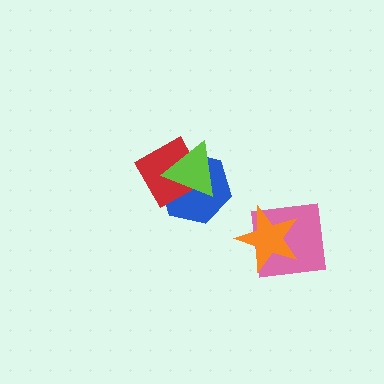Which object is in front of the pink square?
The orange star is in front of the pink square.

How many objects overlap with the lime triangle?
2 objects overlap with the lime triangle.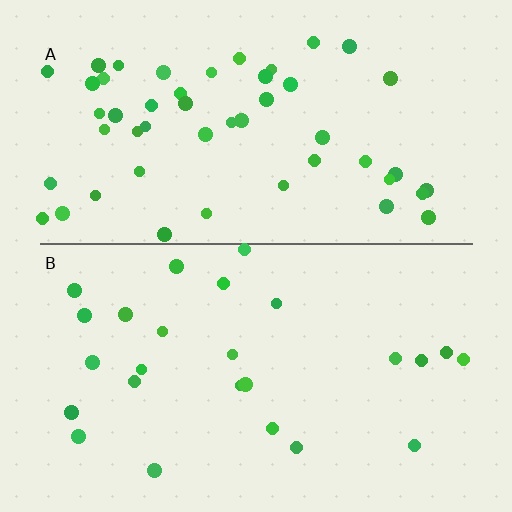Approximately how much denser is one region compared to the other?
Approximately 2.0× — region A over region B.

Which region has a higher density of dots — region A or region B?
A (the top).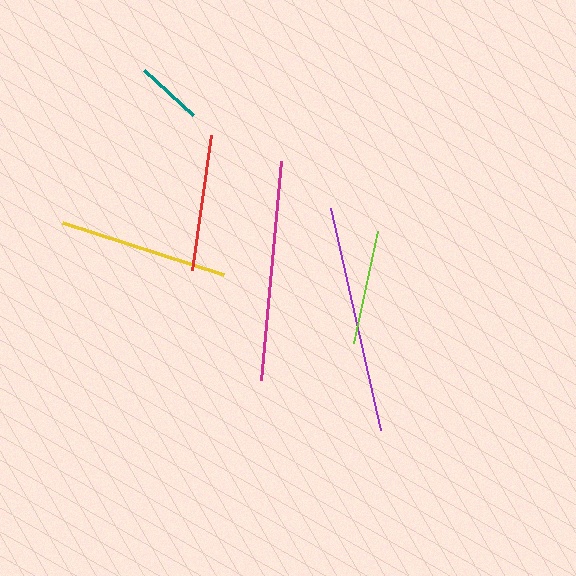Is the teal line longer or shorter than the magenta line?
The magenta line is longer than the teal line.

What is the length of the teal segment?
The teal segment is approximately 67 pixels long.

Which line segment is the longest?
The purple line is the longest at approximately 228 pixels.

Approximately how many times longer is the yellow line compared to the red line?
The yellow line is approximately 1.3 times the length of the red line.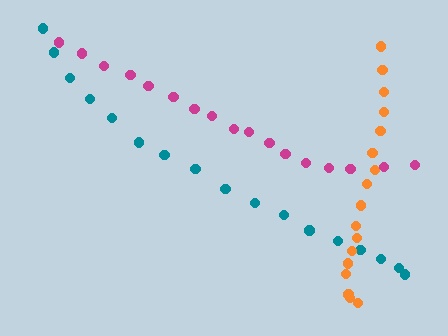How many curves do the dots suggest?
There are 3 distinct paths.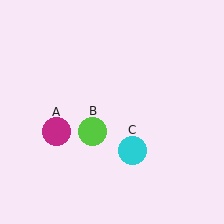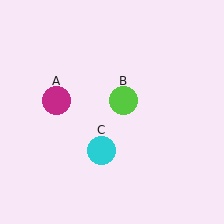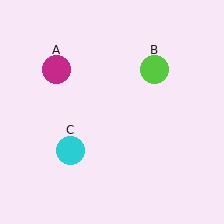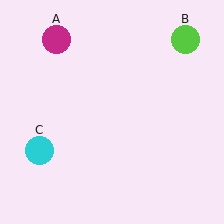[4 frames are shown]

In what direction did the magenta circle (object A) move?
The magenta circle (object A) moved up.